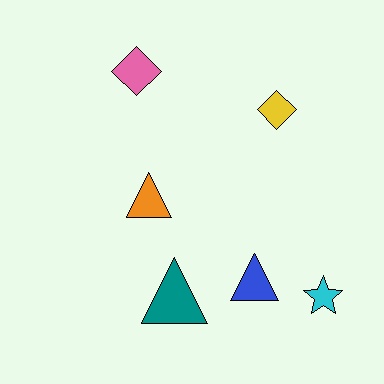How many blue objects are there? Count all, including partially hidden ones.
There is 1 blue object.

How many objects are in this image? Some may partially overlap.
There are 6 objects.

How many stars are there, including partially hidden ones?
There is 1 star.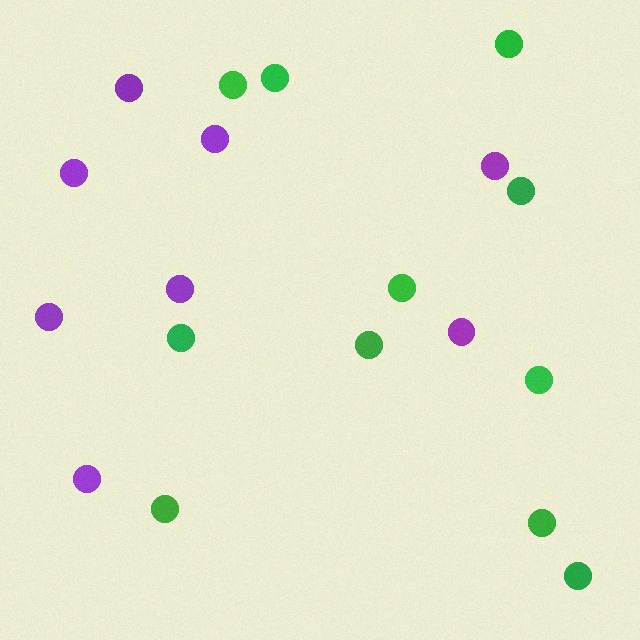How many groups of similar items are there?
There are 2 groups: one group of green circles (11) and one group of purple circles (8).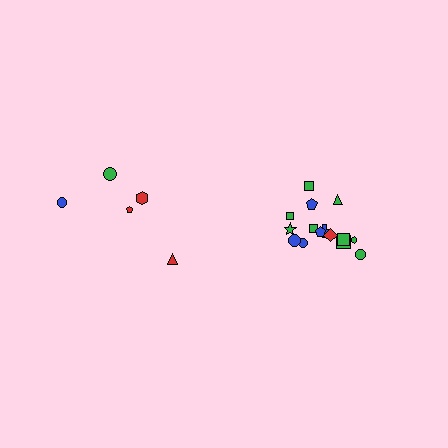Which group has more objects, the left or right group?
The right group.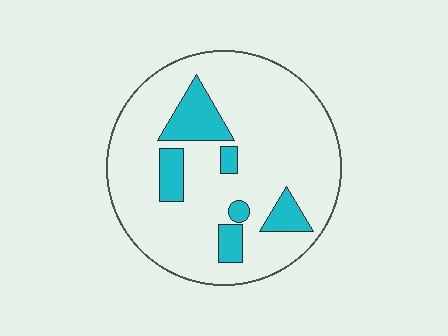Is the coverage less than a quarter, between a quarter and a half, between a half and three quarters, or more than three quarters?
Less than a quarter.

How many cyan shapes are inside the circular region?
6.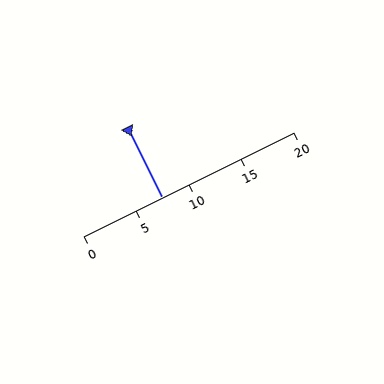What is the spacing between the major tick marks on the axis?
The major ticks are spaced 5 apart.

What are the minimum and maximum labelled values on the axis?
The axis runs from 0 to 20.